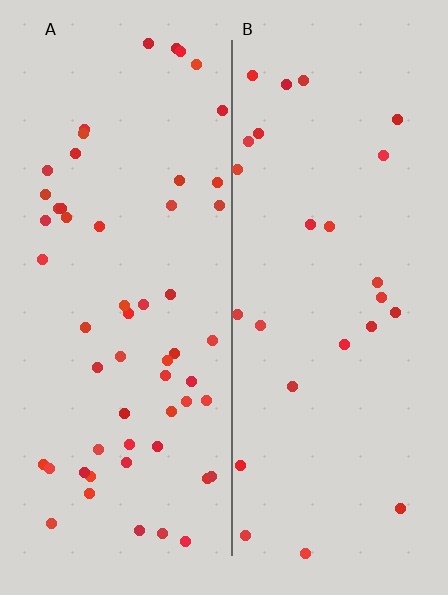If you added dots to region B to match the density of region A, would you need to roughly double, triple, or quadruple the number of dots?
Approximately double.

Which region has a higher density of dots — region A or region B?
A (the left).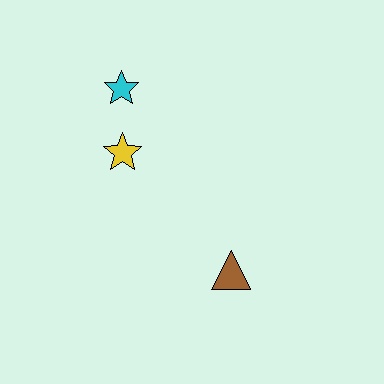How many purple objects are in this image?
There are no purple objects.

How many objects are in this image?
There are 3 objects.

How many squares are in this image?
There are no squares.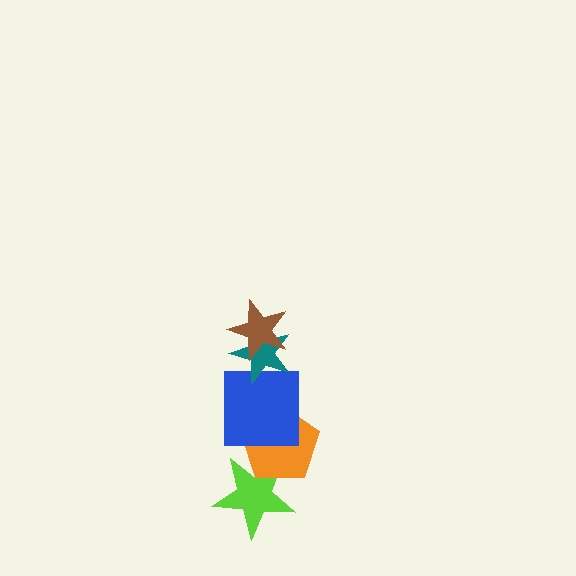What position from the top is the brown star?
The brown star is 1st from the top.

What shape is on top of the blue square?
The teal star is on top of the blue square.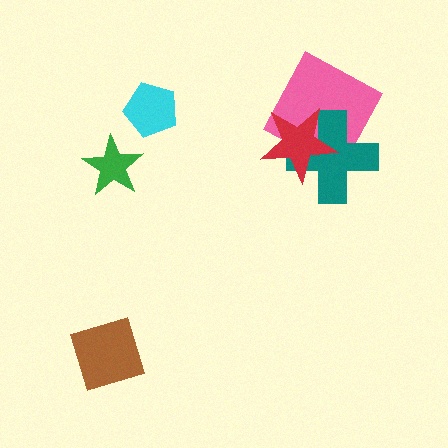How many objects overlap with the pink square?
2 objects overlap with the pink square.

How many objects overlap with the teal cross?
2 objects overlap with the teal cross.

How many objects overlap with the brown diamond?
0 objects overlap with the brown diamond.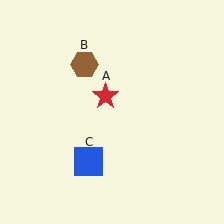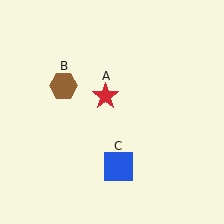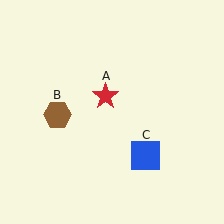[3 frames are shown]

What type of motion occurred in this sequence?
The brown hexagon (object B), blue square (object C) rotated counterclockwise around the center of the scene.